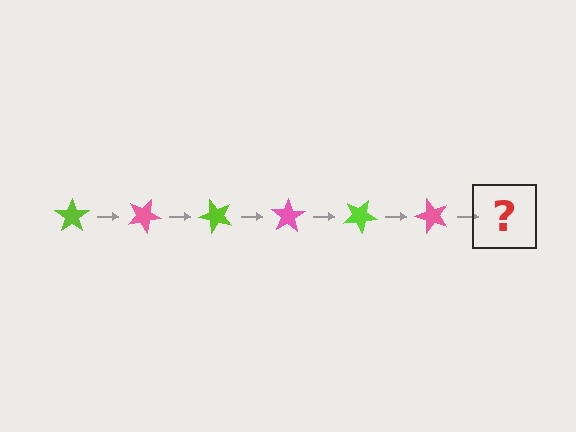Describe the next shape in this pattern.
It should be a lime star, rotated 150 degrees from the start.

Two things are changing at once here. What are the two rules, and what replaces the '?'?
The two rules are that it rotates 25 degrees each step and the color cycles through lime and pink. The '?' should be a lime star, rotated 150 degrees from the start.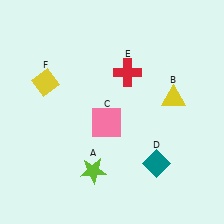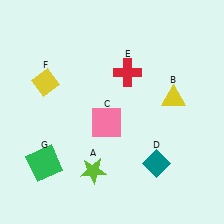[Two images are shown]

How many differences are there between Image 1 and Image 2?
There is 1 difference between the two images.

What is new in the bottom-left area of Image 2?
A green square (G) was added in the bottom-left area of Image 2.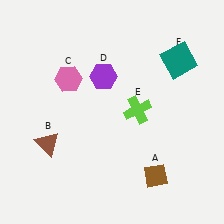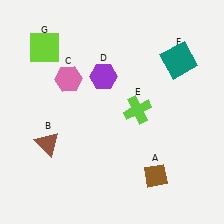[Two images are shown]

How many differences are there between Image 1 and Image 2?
There is 1 difference between the two images.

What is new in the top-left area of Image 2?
A lime square (G) was added in the top-left area of Image 2.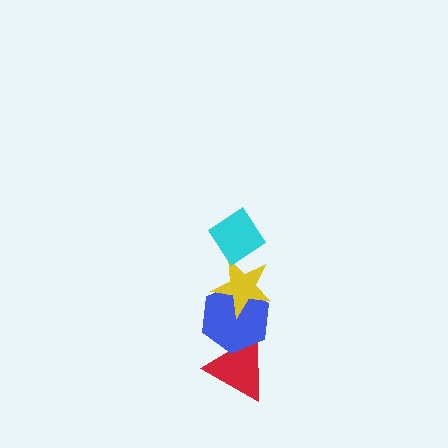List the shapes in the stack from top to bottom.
From top to bottom: the cyan diamond, the yellow star, the blue hexagon, the red triangle.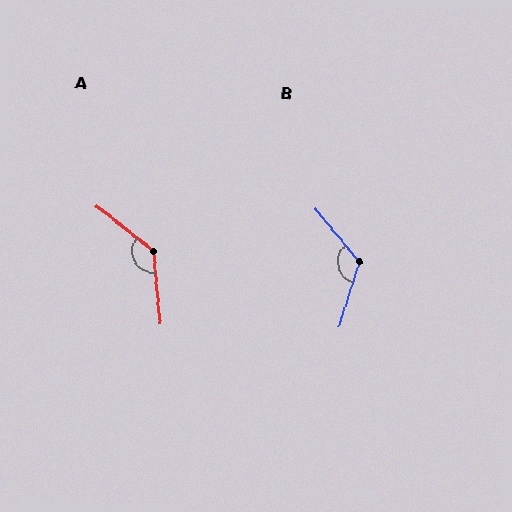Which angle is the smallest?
B, at approximately 122 degrees.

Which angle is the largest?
A, at approximately 134 degrees.